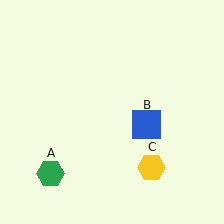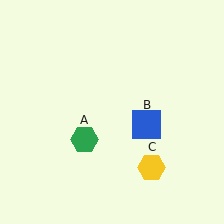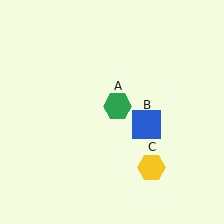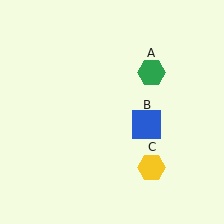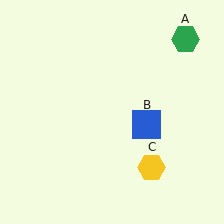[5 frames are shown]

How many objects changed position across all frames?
1 object changed position: green hexagon (object A).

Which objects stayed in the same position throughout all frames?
Blue square (object B) and yellow hexagon (object C) remained stationary.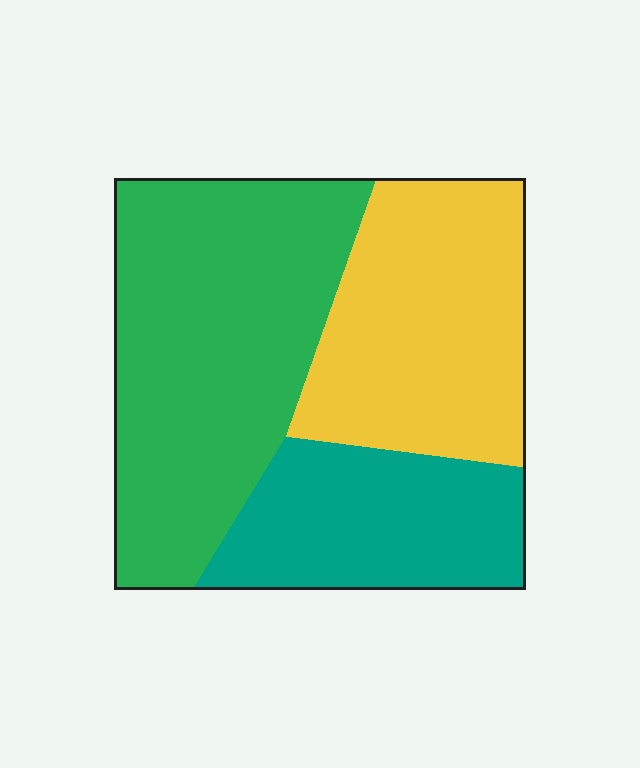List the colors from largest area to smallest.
From largest to smallest: green, yellow, teal.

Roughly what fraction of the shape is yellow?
Yellow covers 32% of the shape.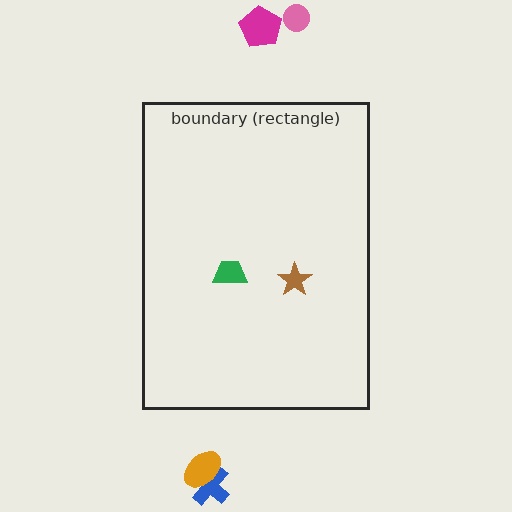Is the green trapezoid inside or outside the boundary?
Inside.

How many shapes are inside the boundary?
2 inside, 4 outside.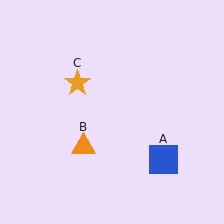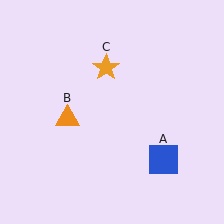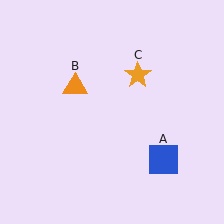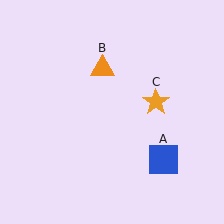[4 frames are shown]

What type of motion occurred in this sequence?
The orange triangle (object B), orange star (object C) rotated clockwise around the center of the scene.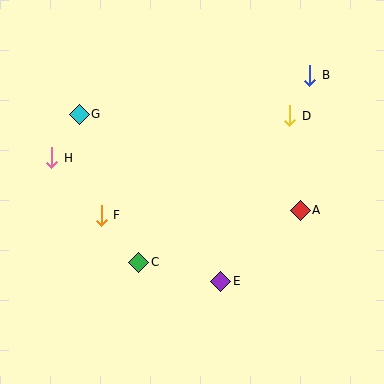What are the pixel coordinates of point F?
Point F is at (101, 215).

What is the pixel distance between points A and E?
The distance between A and E is 107 pixels.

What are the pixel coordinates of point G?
Point G is at (79, 114).